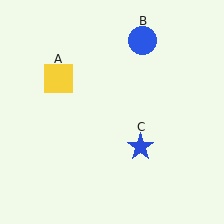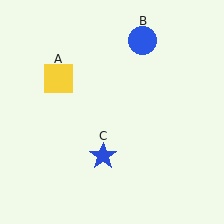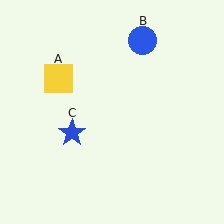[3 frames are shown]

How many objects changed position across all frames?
1 object changed position: blue star (object C).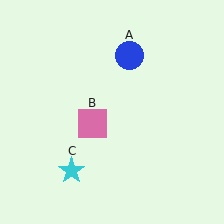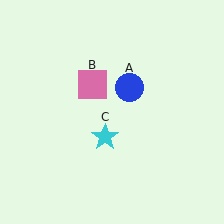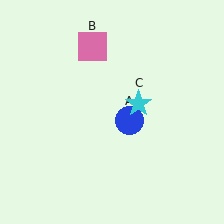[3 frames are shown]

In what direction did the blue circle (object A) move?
The blue circle (object A) moved down.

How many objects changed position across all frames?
3 objects changed position: blue circle (object A), pink square (object B), cyan star (object C).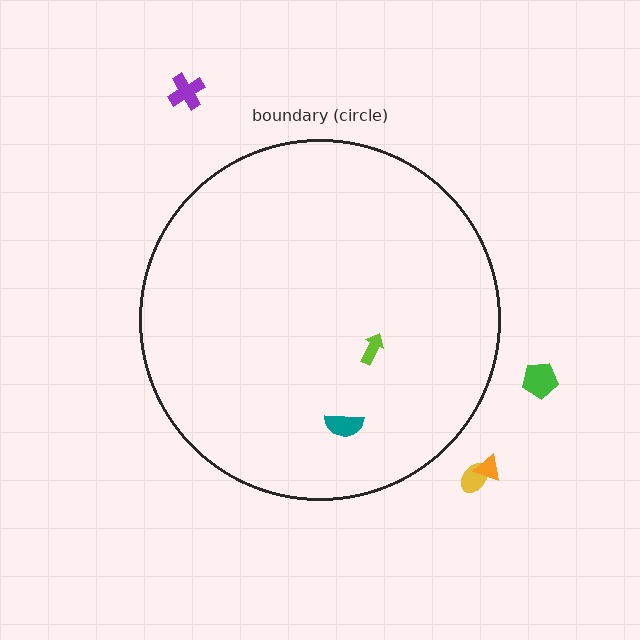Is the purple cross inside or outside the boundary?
Outside.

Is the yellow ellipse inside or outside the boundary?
Outside.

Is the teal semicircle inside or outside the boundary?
Inside.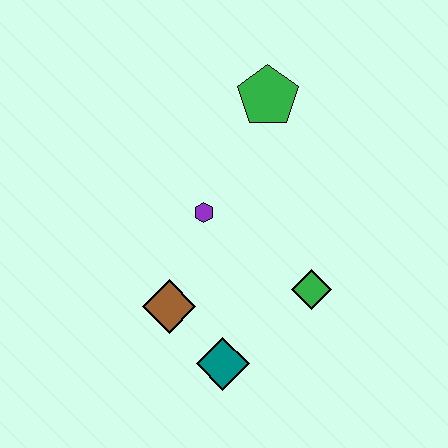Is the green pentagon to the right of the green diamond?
No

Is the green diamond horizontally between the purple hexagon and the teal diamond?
No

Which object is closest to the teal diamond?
The brown diamond is closest to the teal diamond.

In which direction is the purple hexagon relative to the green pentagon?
The purple hexagon is below the green pentagon.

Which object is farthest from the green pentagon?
The teal diamond is farthest from the green pentagon.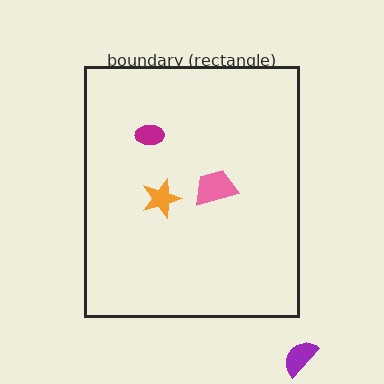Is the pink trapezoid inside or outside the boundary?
Inside.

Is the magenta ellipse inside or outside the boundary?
Inside.